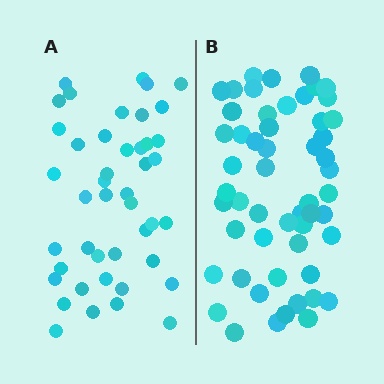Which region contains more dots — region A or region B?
Region B (the right region) has more dots.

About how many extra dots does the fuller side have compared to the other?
Region B has roughly 10 or so more dots than region A.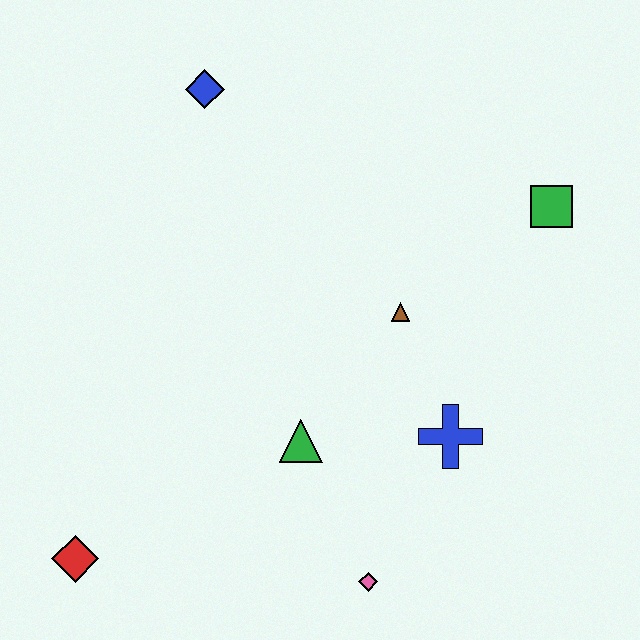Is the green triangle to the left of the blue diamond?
No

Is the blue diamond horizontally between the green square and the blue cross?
No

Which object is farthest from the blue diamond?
The pink diamond is farthest from the blue diamond.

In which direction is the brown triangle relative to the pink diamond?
The brown triangle is above the pink diamond.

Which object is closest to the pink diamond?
The green triangle is closest to the pink diamond.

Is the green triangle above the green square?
No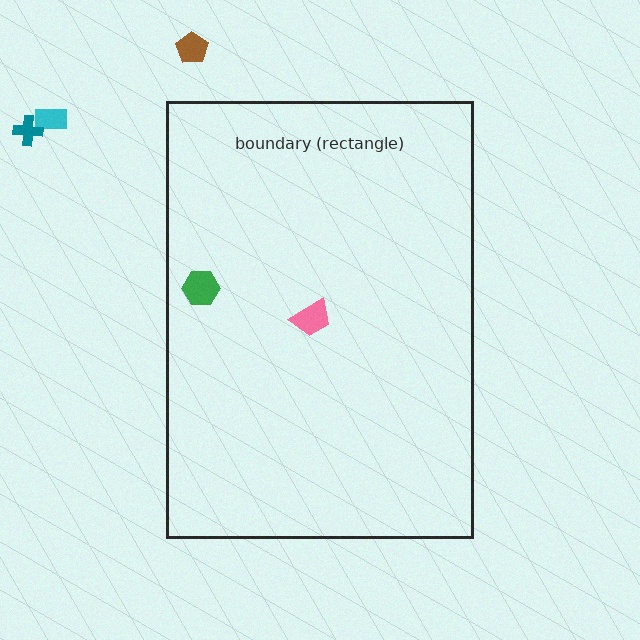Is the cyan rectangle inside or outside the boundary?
Outside.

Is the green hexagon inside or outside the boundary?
Inside.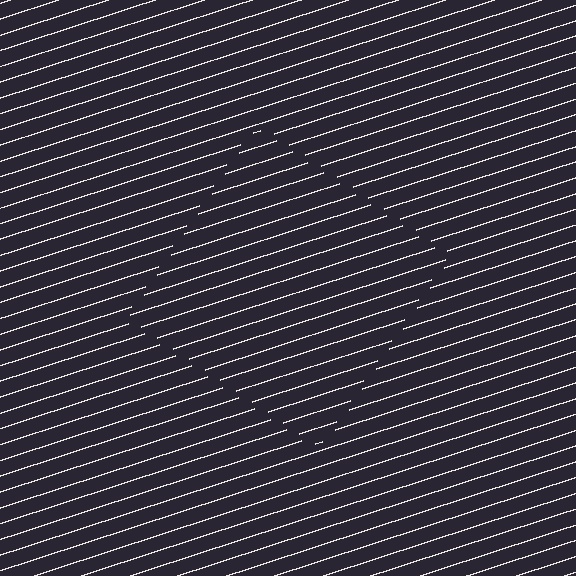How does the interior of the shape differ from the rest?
The interior of the shape contains the same grating, shifted by half a period — the contour is defined by the phase discontinuity where line-ends from the inner and outer gratings abut.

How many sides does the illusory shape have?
4 sides — the line-ends trace a square.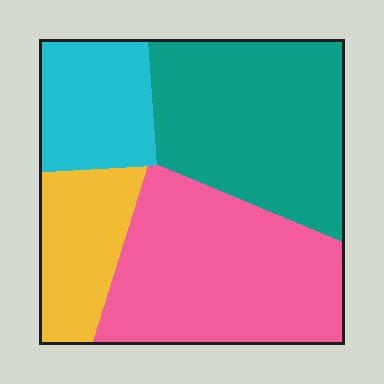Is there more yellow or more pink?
Pink.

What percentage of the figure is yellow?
Yellow takes up less than a quarter of the figure.